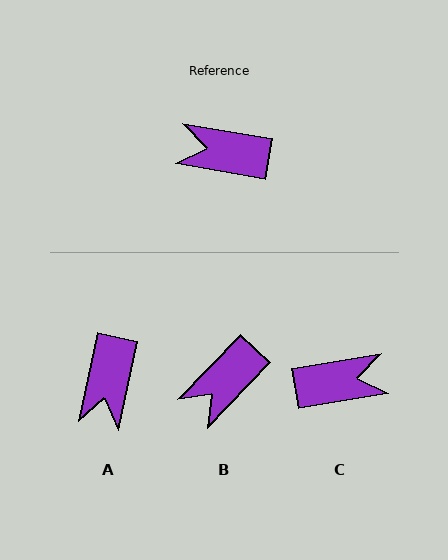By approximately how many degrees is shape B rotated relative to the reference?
Approximately 56 degrees counter-clockwise.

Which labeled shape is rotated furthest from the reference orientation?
C, about 161 degrees away.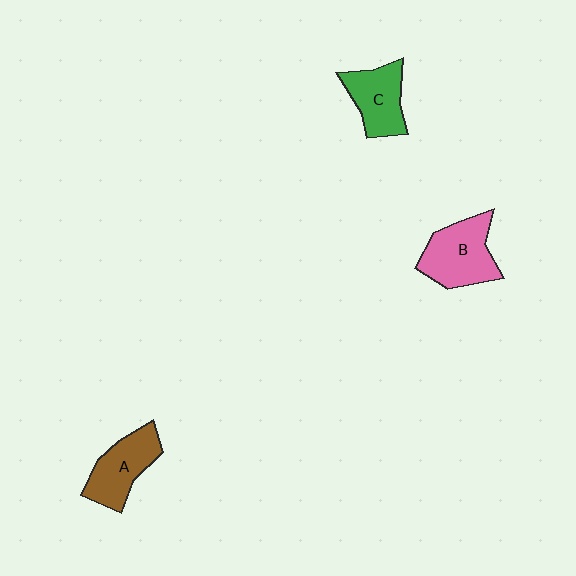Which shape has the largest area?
Shape B (pink).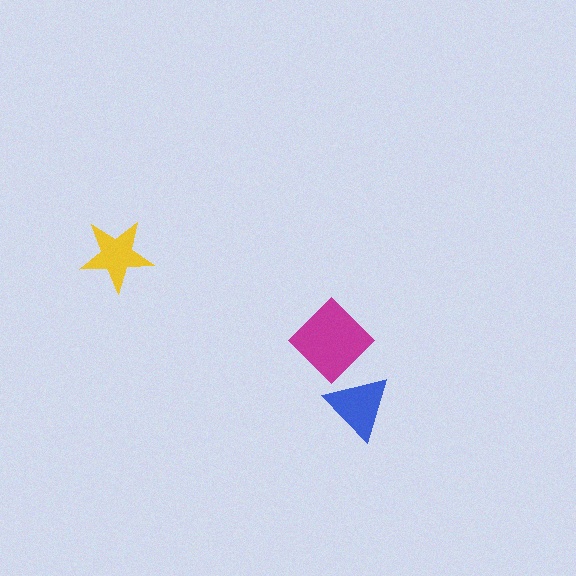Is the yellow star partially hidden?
No, no other shape covers it.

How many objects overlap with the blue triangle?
1 object overlaps with the blue triangle.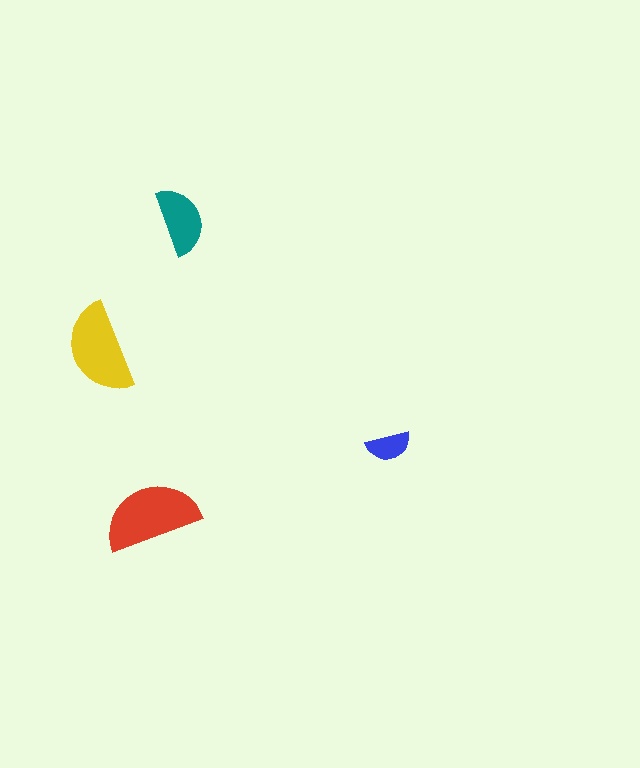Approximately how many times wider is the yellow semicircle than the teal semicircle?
About 1.5 times wider.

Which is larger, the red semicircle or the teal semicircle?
The red one.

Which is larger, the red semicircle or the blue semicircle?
The red one.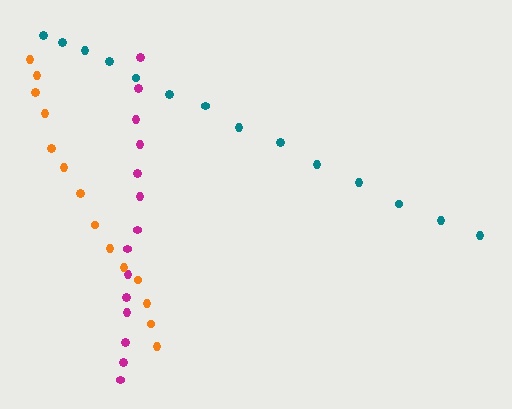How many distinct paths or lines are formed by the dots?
There are 3 distinct paths.